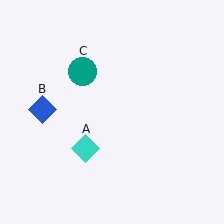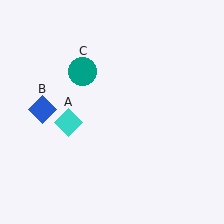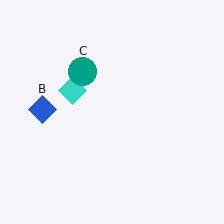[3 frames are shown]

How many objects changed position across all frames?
1 object changed position: cyan diamond (object A).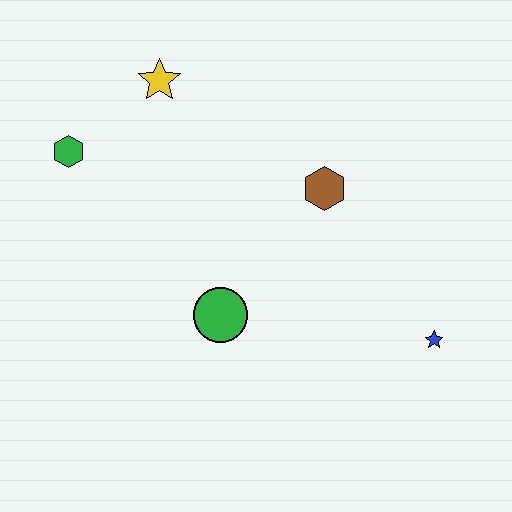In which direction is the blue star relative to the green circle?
The blue star is to the right of the green circle.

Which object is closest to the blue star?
The brown hexagon is closest to the blue star.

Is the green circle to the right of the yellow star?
Yes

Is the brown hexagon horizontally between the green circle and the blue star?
Yes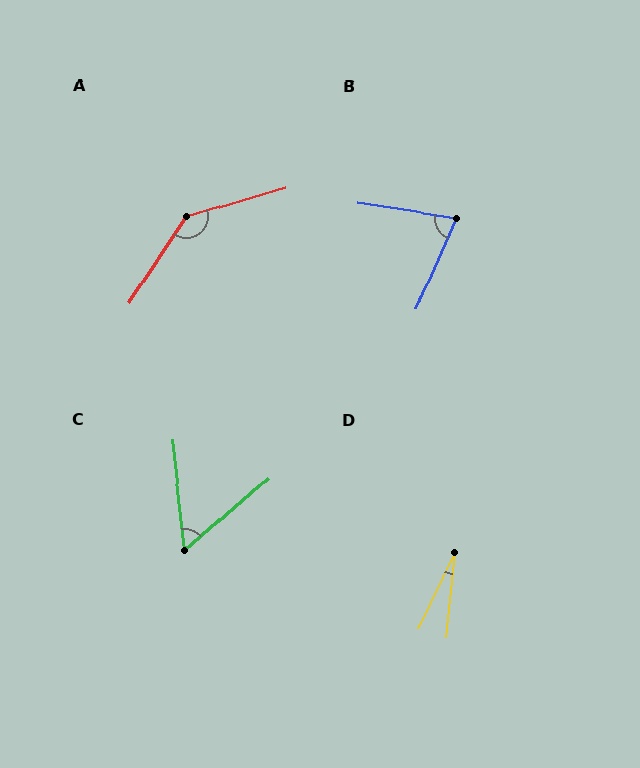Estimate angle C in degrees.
Approximately 56 degrees.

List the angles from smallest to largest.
D (20°), C (56°), B (75°), A (140°).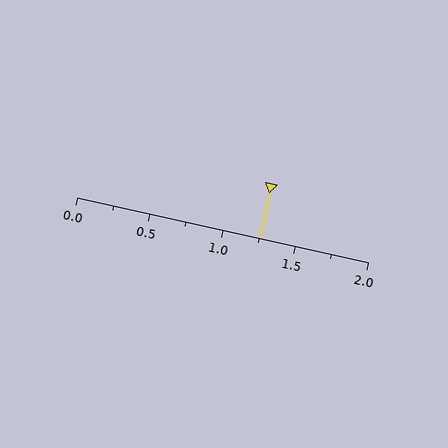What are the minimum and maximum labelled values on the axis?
The axis runs from 0.0 to 2.0.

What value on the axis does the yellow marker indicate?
The marker indicates approximately 1.25.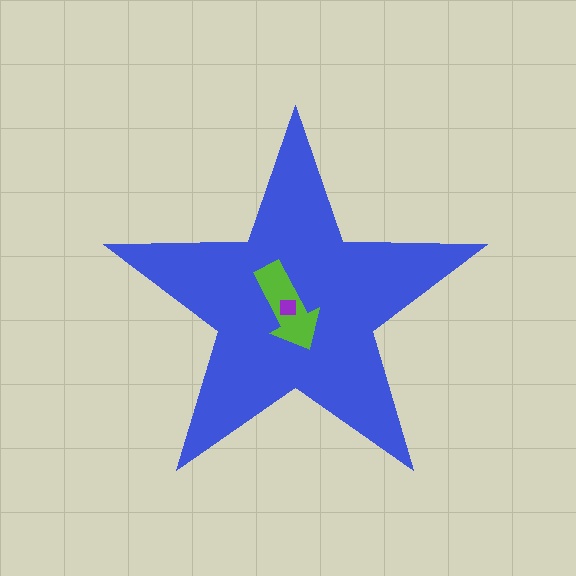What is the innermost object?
The purple square.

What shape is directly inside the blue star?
The lime arrow.